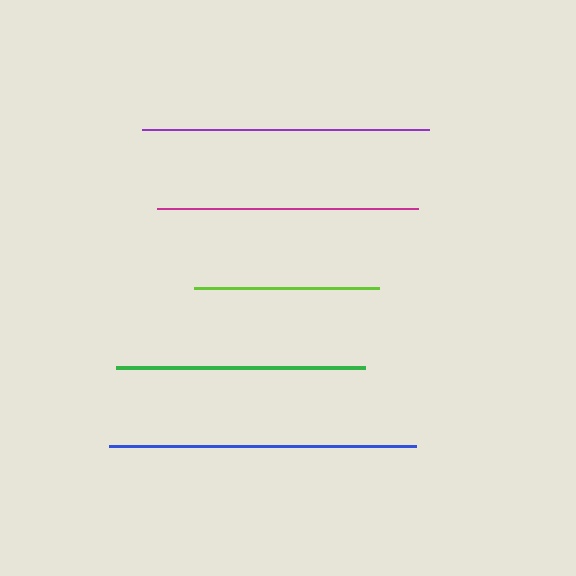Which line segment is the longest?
The blue line is the longest at approximately 307 pixels.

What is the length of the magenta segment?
The magenta segment is approximately 261 pixels long.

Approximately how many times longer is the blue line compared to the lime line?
The blue line is approximately 1.7 times the length of the lime line.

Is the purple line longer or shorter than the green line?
The purple line is longer than the green line.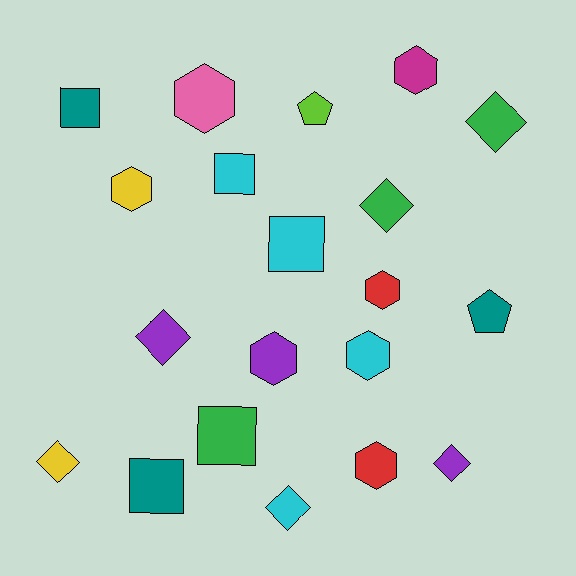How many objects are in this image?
There are 20 objects.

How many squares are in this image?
There are 5 squares.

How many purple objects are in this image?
There are 3 purple objects.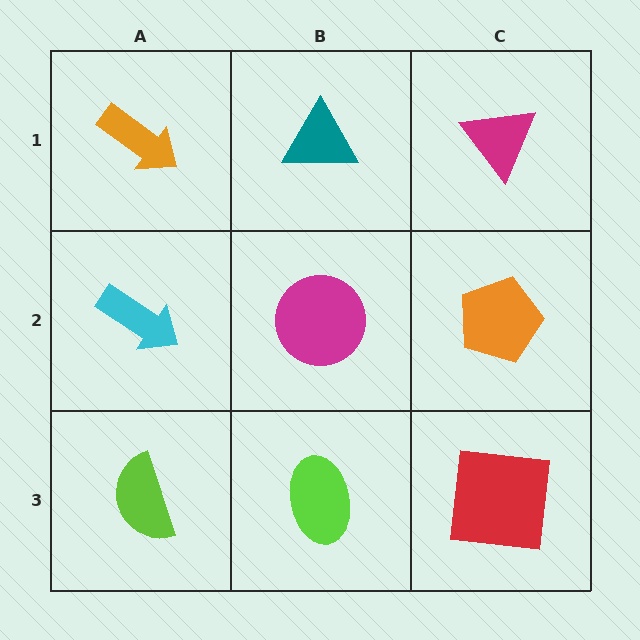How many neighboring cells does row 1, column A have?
2.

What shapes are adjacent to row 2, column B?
A teal triangle (row 1, column B), a lime ellipse (row 3, column B), a cyan arrow (row 2, column A), an orange pentagon (row 2, column C).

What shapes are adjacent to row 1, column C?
An orange pentagon (row 2, column C), a teal triangle (row 1, column B).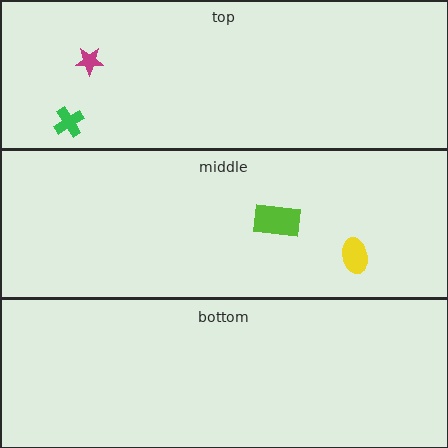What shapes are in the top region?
The magenta star, the green cross.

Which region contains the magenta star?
The top region.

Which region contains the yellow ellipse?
The middle region.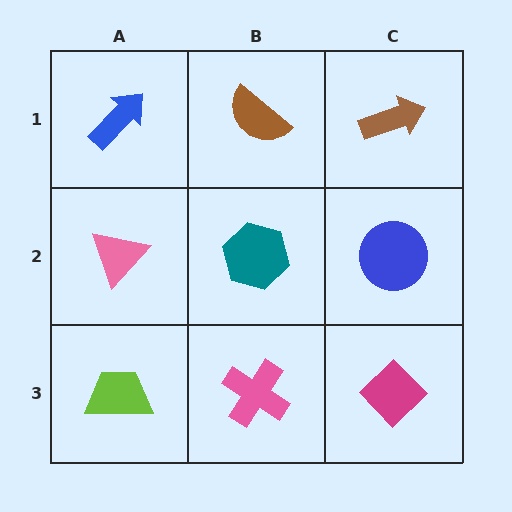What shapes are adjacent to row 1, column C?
A blue circle (row 2, column C), a brown semicircle (row 1, column B).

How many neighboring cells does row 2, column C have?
3.